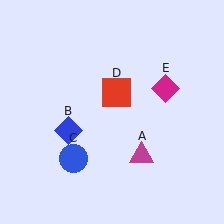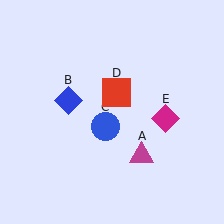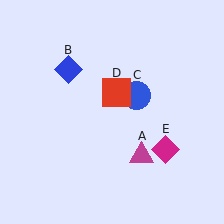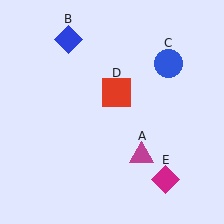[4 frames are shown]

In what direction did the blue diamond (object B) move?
The blue diamond (object B) moved up.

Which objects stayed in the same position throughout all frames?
Magenta triangle (object A) and red square (object D) remained stationary.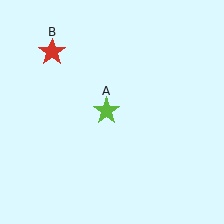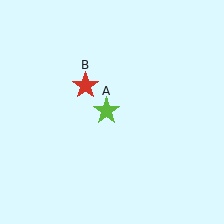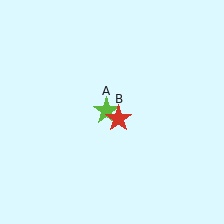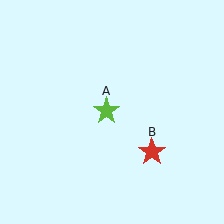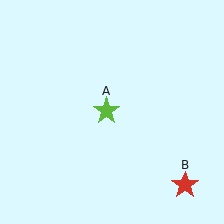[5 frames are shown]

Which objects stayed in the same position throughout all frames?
Lime star (object A) remained stationary.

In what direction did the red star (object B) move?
The red star (object B) moved down and to the right.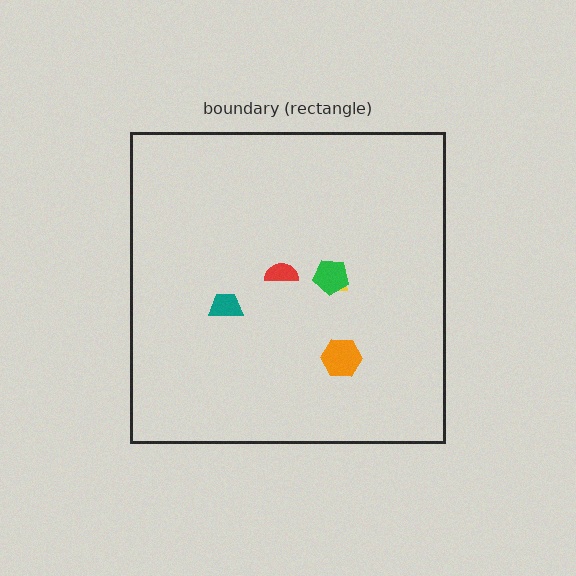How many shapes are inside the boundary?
5 inside, 0 outside.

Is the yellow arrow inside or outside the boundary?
Inside.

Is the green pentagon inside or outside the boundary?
Inside.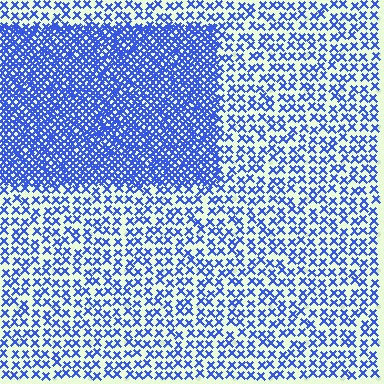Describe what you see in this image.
The image contains small blue elements arranged at two different densities. A rectangle-shaped region is visible where the elements are more densely packed than the surrounding area.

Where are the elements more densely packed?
The elements are more densely packed inside the rectangle boundary.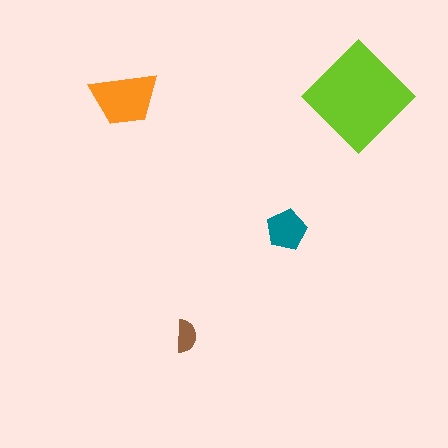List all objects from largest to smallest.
The lime diamond, the orange trapezoid, the teal pentagon, the brown semicircle.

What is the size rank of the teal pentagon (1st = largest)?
3rd.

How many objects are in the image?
There are 4 objects in the image.